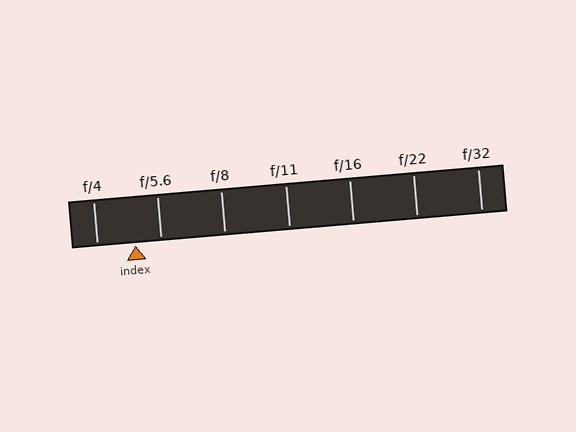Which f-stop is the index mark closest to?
The index mark is closest to f/5.6.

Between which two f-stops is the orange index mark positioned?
The index mark is between f/4 and f/5.6.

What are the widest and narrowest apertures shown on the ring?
The widest aperture shown is f/4 and the narrowest is f/32.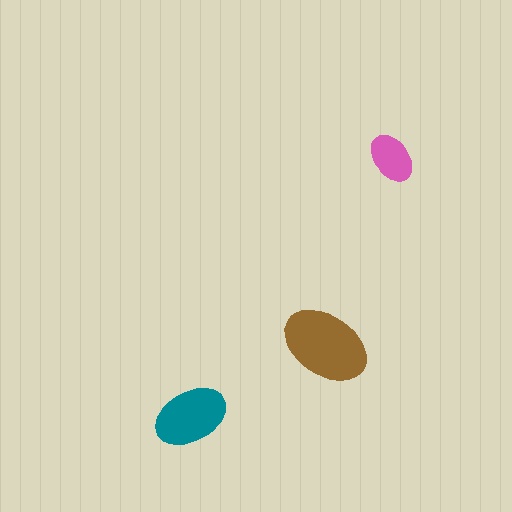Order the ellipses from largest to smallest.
the brown one, the teal one, the pink one.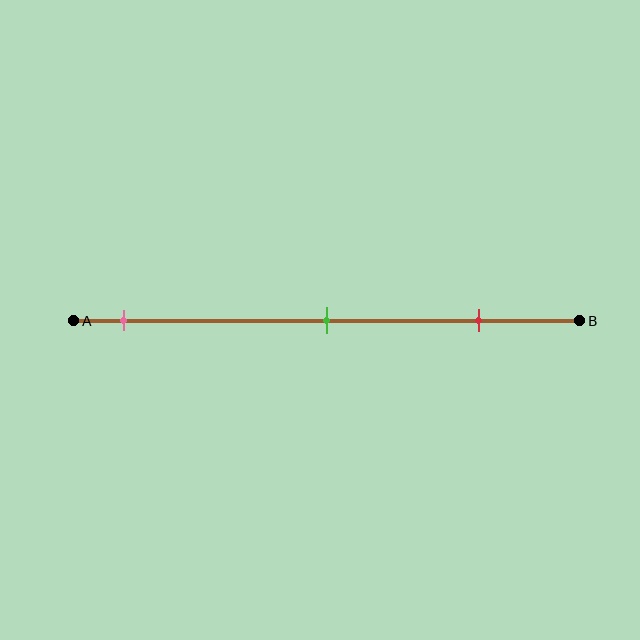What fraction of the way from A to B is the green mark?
The green mark is approximately 50% (0.5) of the way from A to B.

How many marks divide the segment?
There are 3 marks dividing the segment.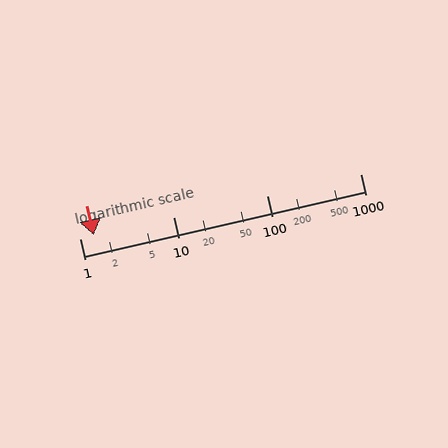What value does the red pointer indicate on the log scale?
The pointer indicates approximately 1.4.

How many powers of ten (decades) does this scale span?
The scale spans 3 decades, from 1 to 1000.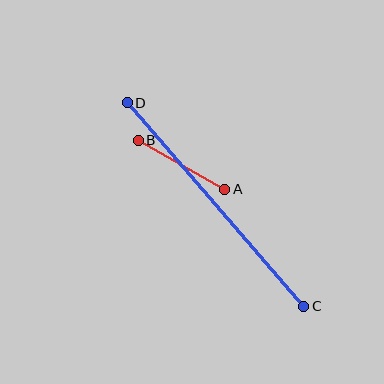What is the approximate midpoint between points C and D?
The midpoint is at approximately (216, 204) pixels.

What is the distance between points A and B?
The distance is approximately 99 pixels.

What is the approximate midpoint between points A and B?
The midpoint is at approximately (181, 165) pixels.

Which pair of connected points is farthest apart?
Points C and D are farthest apart.